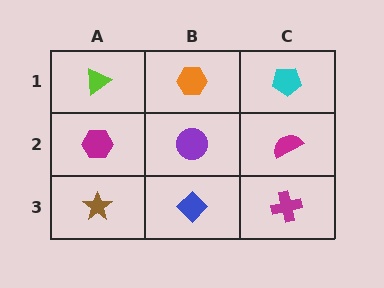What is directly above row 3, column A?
A magenta hexagon.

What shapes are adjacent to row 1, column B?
A purple circle (row 2, column B), a lime triangle (row 1, column A), a cyan pentagon (row 1, column C).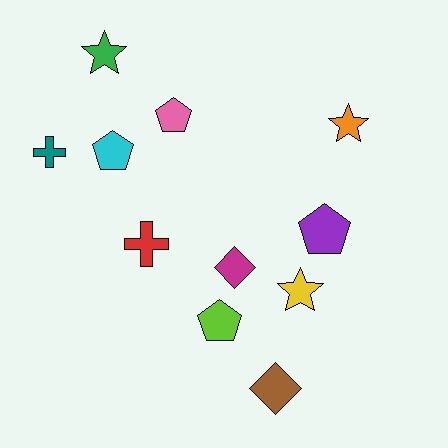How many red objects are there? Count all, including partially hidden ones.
There is 1 red object.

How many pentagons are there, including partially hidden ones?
There are 4 pentagons.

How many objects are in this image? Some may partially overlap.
There are 11 objects.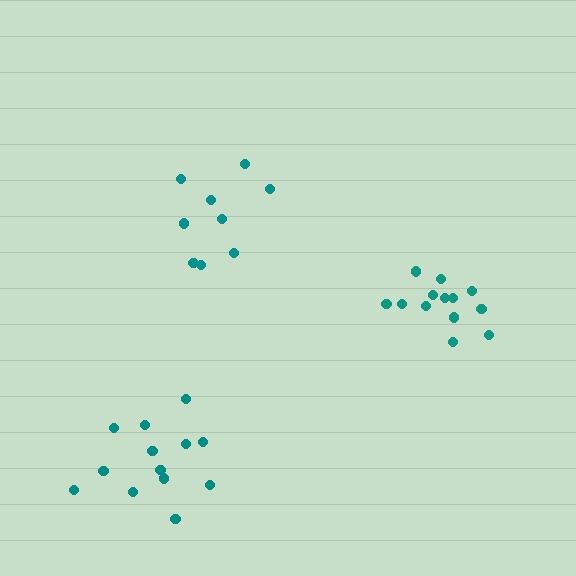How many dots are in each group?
Group 1: 9 dots, Group 2: 13 dots, Group 3: 13 dots (35 total).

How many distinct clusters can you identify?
There are 3 distinct clusters.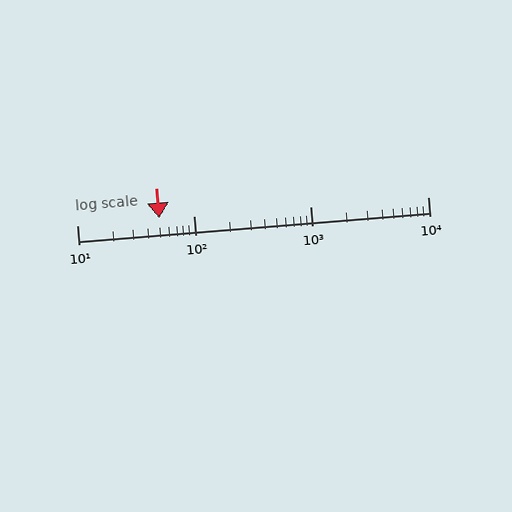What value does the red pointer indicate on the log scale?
The pointer indicates approximately 50.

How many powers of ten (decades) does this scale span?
The scale spans 3 decades, from 10 to 10000.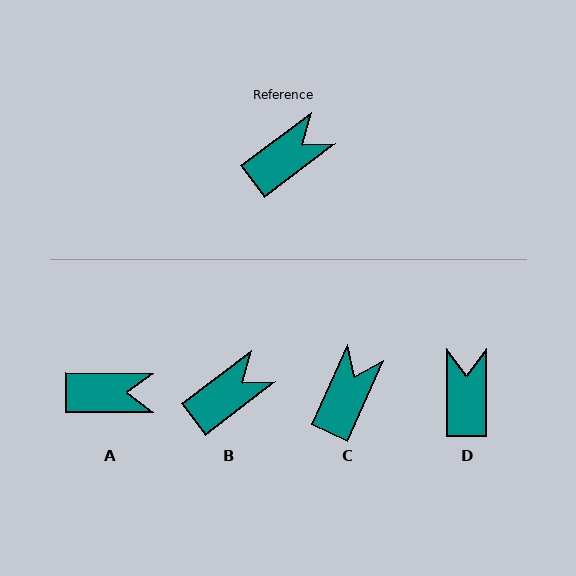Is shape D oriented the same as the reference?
No, it is off by about 53 degrees.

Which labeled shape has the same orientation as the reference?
B.